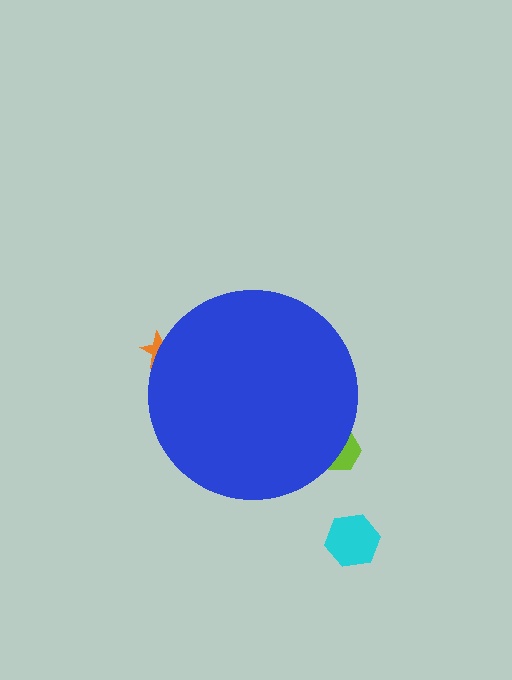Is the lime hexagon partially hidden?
Yes, the lime hexagon is partially hidden behind the blue circle.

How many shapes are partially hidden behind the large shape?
2 shapes are partially hidden.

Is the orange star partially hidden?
Yes, the orange star is partially hidden behind the blue circle.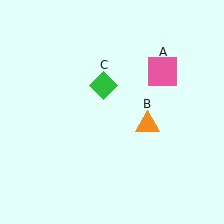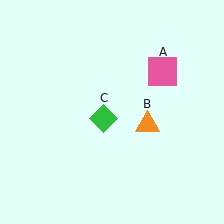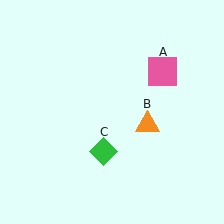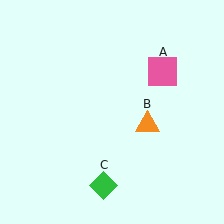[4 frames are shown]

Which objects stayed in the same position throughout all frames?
Pink square (object A) and orange triangle (object B) remained stationary.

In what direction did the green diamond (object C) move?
The green diamond (object C) moved down.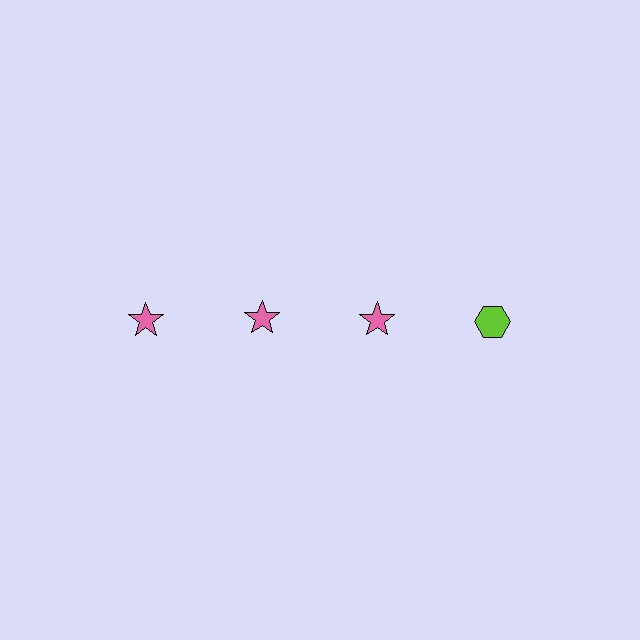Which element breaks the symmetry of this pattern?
The lime hexagon in the top row, second from right column breaks the symmetry. All other shapes are pink stars.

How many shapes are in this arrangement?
There are 4 shapes arranged in a grid pattern.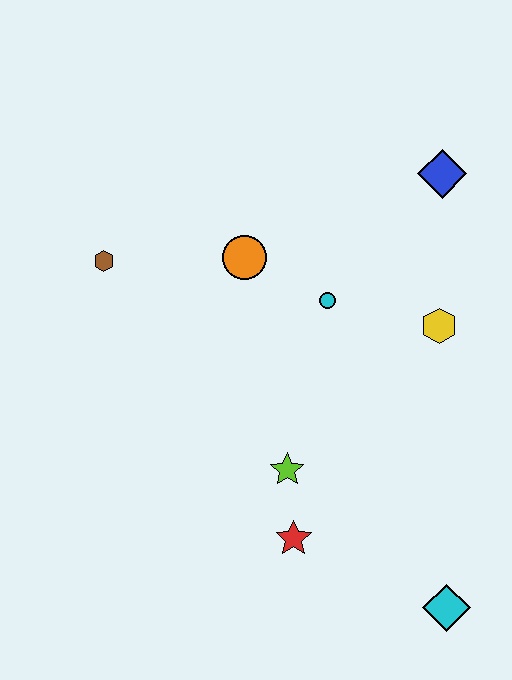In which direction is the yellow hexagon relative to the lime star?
The yellow hexagon is to the right of the lime star.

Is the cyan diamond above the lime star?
No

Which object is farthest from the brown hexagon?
The cyan diamond is farthest from the brown hexagon.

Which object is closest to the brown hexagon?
The orange circle is closest to the brown hexagon.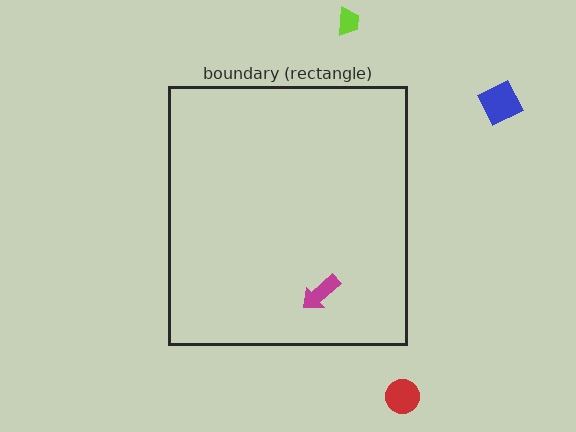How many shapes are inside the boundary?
1 inside, 3 outside.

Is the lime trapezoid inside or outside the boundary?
Outside.